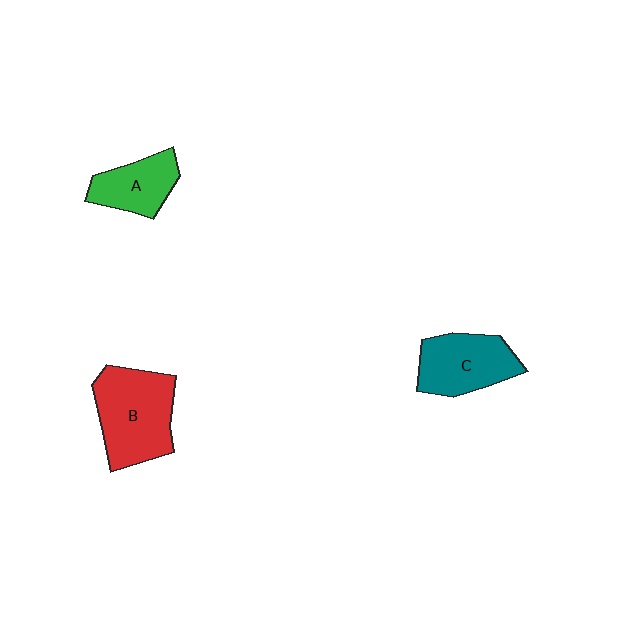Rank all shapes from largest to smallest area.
From largest to smallest: B (red), C (teal), A (green).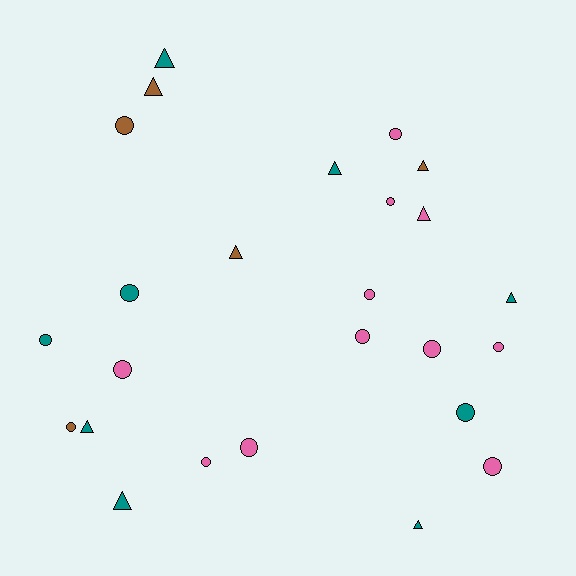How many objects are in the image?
There are 25 objects.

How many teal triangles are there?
There are 6 teal triangles.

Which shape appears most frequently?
Circle, with 15 objects.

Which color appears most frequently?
Pink, with 11 objects.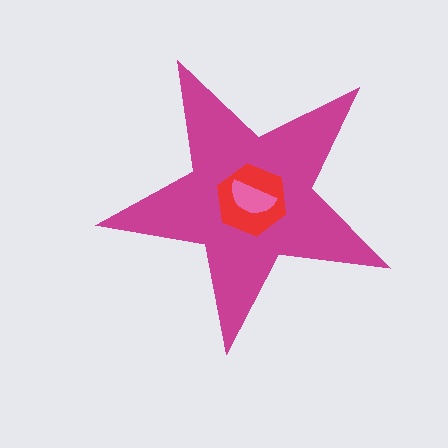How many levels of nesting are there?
3.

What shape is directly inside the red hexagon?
The pink semicircle.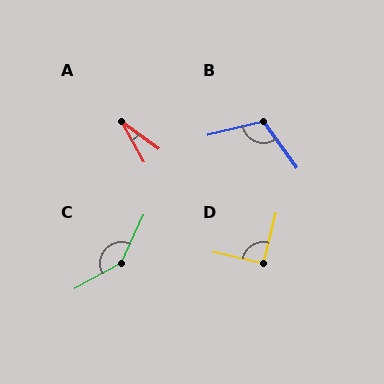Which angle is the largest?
C, at approximately 143 degrees.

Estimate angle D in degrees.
Approximately 91 degrees.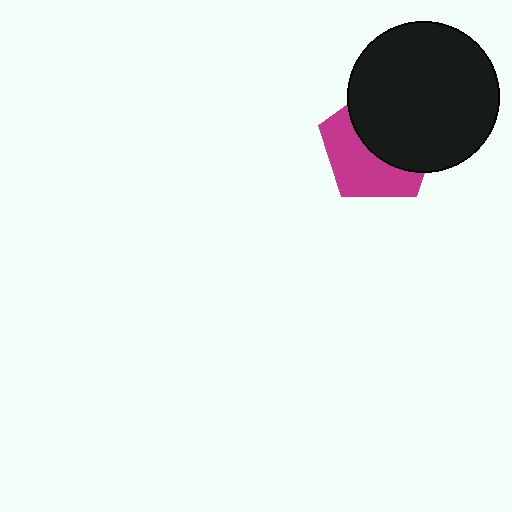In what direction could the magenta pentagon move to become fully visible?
The magenta pentagon could move toward the lower-left. That would shift it out from behind the black circle entirely.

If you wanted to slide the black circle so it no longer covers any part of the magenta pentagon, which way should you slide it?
Slide it toward the upper-right — that is the most direct way to separate the two shapes.